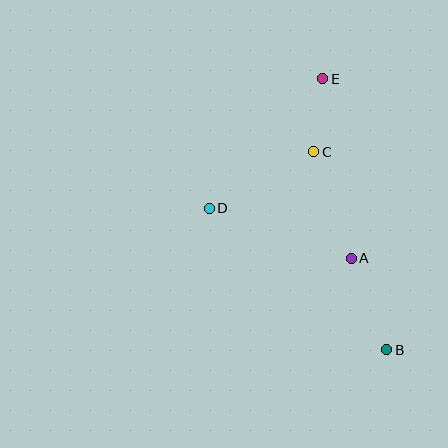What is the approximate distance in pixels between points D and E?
The distance between D and E is approximately 172 pixels.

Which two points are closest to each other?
Points C and E are closest to each other.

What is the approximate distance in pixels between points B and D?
The distance between B and D is approximately 227 pixels.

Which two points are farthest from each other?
Points B and E are farthest from each other.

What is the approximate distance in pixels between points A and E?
The distance between A and E is approximately 182 pixels.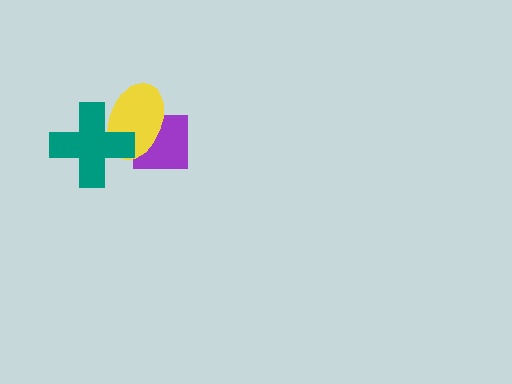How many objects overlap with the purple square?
1 object overlaps with the purple square.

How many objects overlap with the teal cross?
1 object overlaps with the teal cross.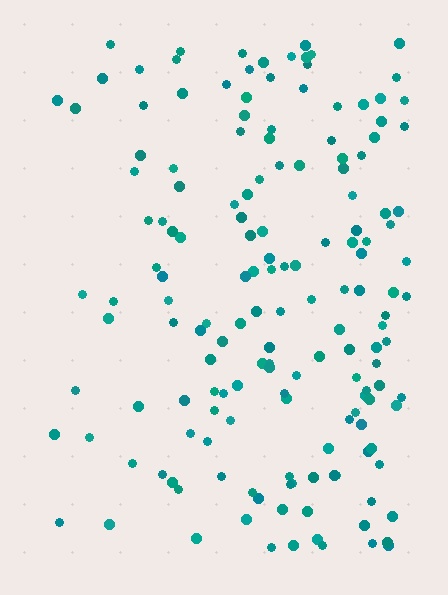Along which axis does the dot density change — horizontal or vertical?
Horizontal.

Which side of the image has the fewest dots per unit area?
The left.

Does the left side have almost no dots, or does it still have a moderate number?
Still a moderate number, just noticeably fewer than the right.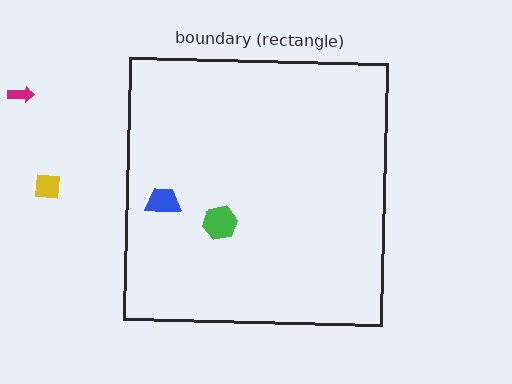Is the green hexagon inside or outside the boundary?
Inside.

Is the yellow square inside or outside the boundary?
Outside.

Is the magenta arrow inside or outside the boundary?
Outside.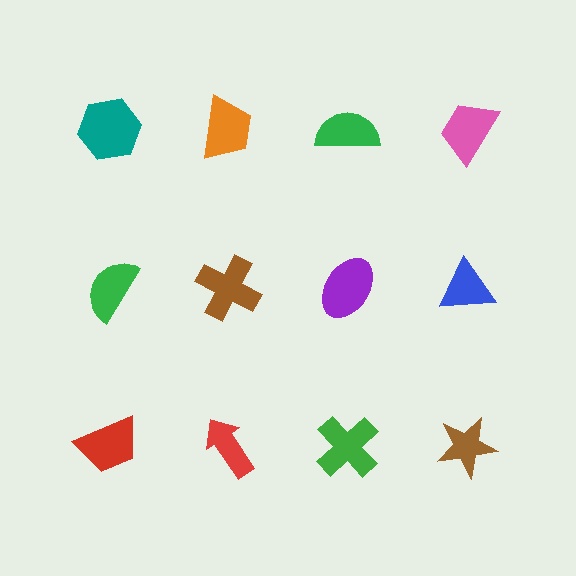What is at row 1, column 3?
A green semicircle.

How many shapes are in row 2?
4 shapes.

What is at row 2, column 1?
A green semicircle.